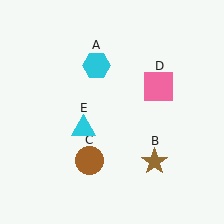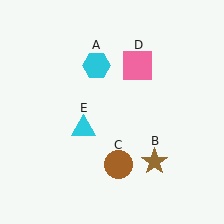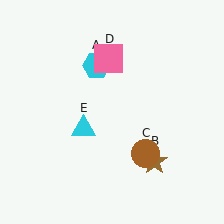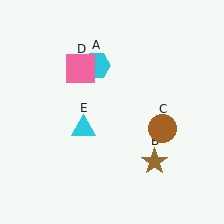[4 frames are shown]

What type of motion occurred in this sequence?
The brown circle (object C), pink square (object D) rotated counterclockwise around the center of the scene.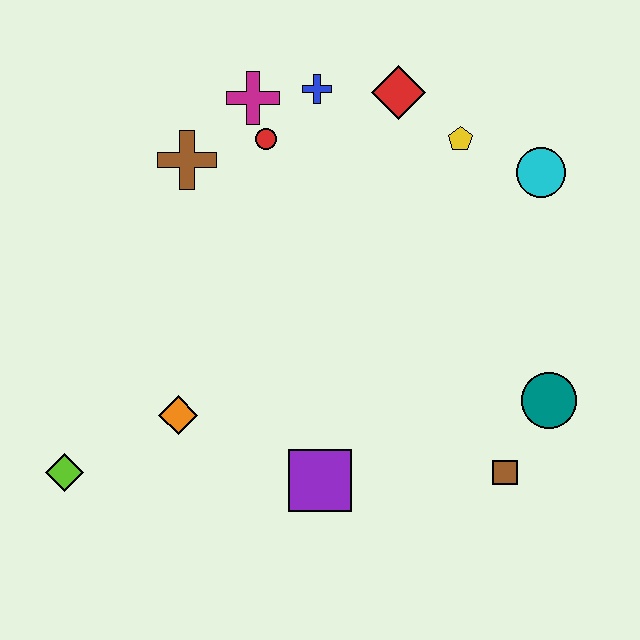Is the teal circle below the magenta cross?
Yes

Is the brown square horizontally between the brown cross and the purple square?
No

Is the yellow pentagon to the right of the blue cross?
Yes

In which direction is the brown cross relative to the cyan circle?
The brown cross is to the left of the cyan circle.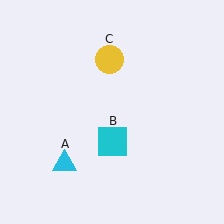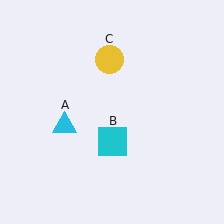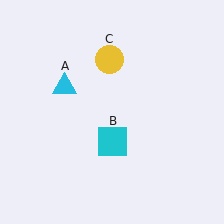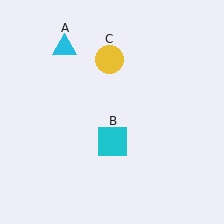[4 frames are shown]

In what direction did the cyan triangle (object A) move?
The cyan triangle (object A) moved up.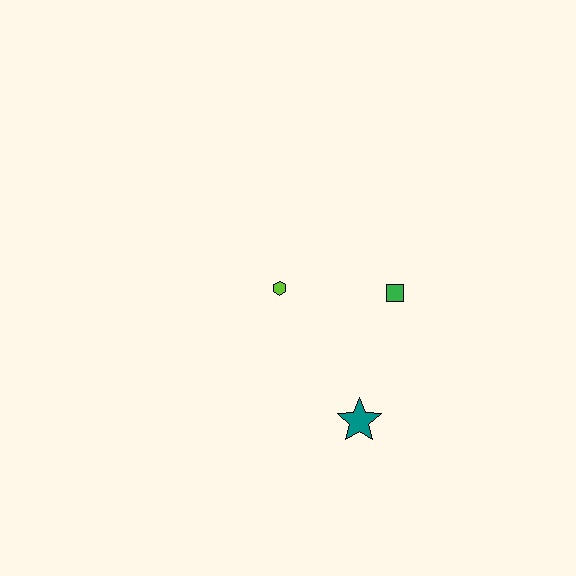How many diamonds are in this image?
There are no diamonds.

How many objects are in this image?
There are 3 objects.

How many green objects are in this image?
There is 1 green object.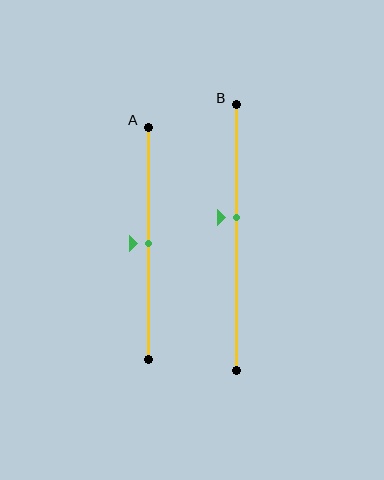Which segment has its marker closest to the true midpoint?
Segment A has its marker closest to the true midpoint.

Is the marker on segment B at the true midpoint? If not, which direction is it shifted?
No, the marker on segment B is shifted upward by about 8% of the segment length.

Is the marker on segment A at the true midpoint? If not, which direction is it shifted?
Yes, the marker on segment A is at the true midpoint.